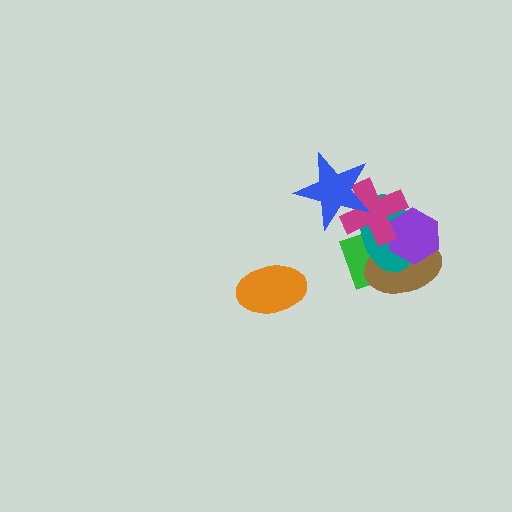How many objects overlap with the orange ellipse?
0 objects overlap with the orange ellipse.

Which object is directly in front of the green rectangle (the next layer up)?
The brown ellipse is directly in front of the green rectangle.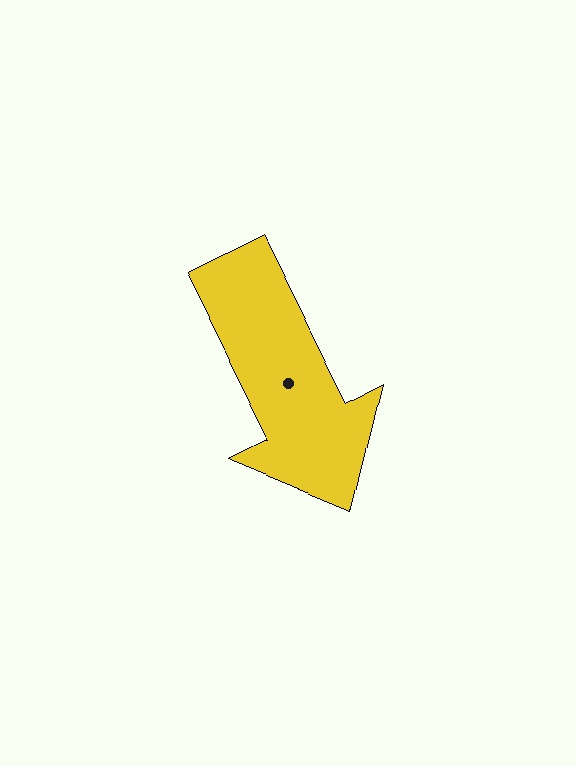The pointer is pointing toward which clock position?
Roughly 5 o'clock.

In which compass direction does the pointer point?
Southeast.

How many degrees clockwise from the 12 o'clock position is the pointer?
Approximately 153 degrees.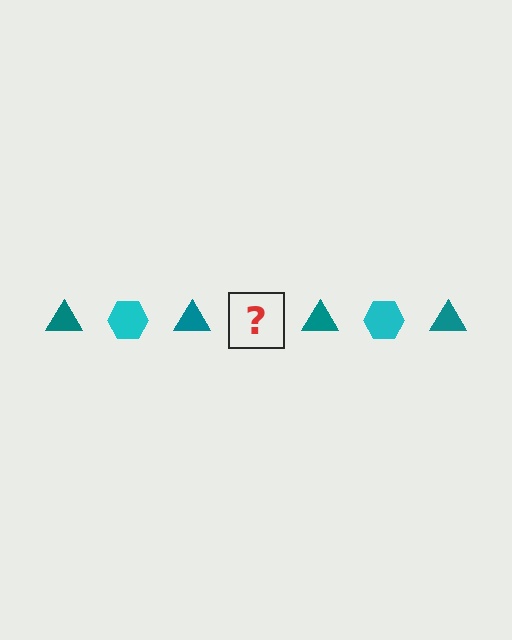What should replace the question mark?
The question mark should be replaced with a cyan hexagon.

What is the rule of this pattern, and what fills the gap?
The rule is that the pattern alternates between teal triangle and cyan hexagon. The gap should be filled with a cyan hexagon.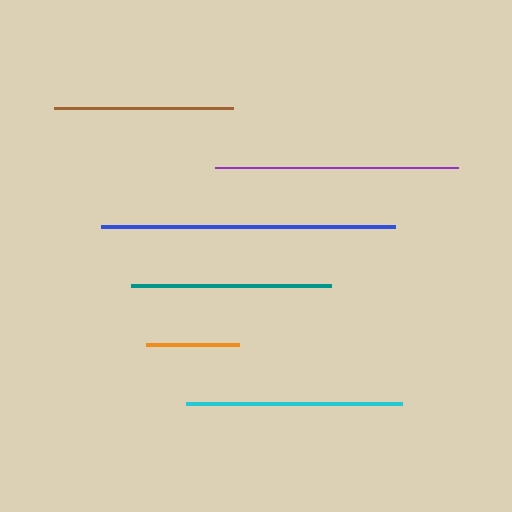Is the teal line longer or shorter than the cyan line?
The cyan line is longer than the teal line.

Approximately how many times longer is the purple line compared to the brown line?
The purple line is approximately 1.4 times the length of the brown line.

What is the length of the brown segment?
The brown segment is approximately 179 pixels long.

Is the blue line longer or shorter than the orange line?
The blue line is longer than the orange line.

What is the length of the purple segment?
The purple segment is approximately 242 pixels long.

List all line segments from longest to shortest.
From longest to shortest: blue, purple, cyan, teal, brown, orange.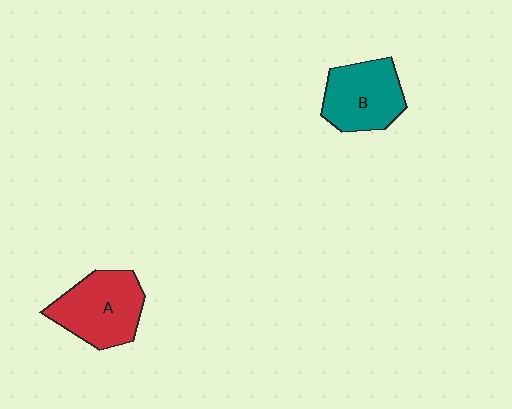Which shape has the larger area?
Shape A (red).